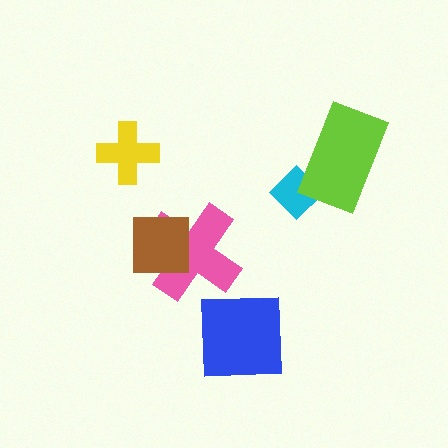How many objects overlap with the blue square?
0 objects overlap with the blue square.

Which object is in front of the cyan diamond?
The lime rectangle is in front of the cyan diamond.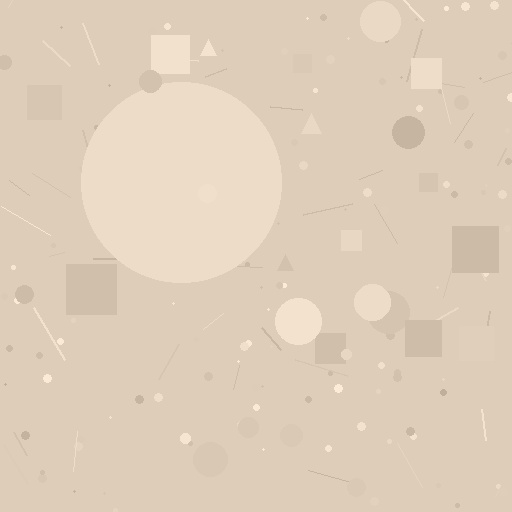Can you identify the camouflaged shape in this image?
The camouflaged shape is a circle.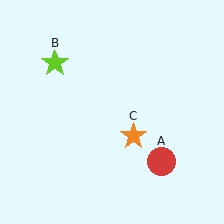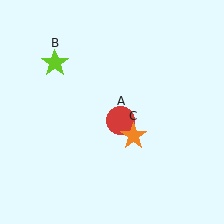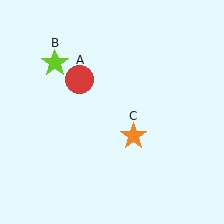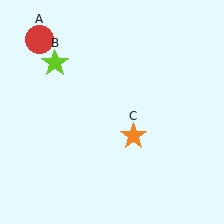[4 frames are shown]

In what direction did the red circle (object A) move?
The red circle (object A) moved up and to the left.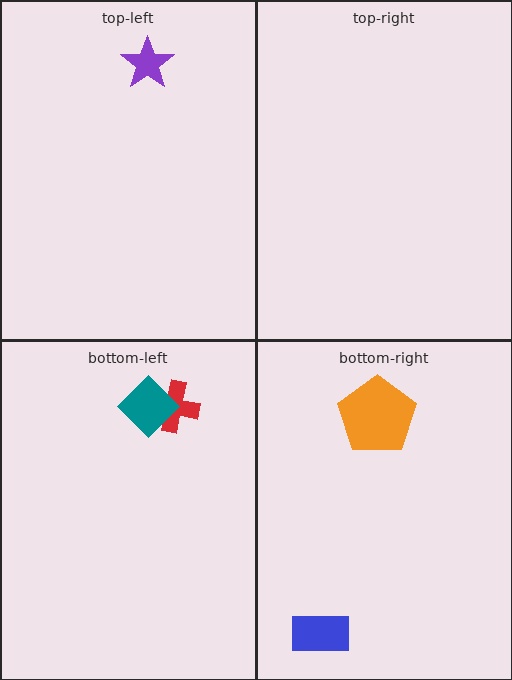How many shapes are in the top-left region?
1.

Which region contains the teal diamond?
The bottom-left region.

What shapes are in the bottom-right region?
The blue rectangle, the orange pentagon.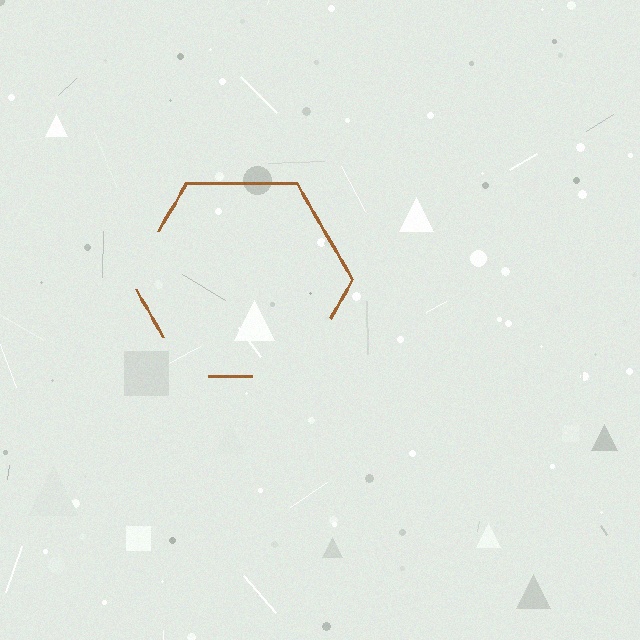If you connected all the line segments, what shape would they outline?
They would outline a hexagon.